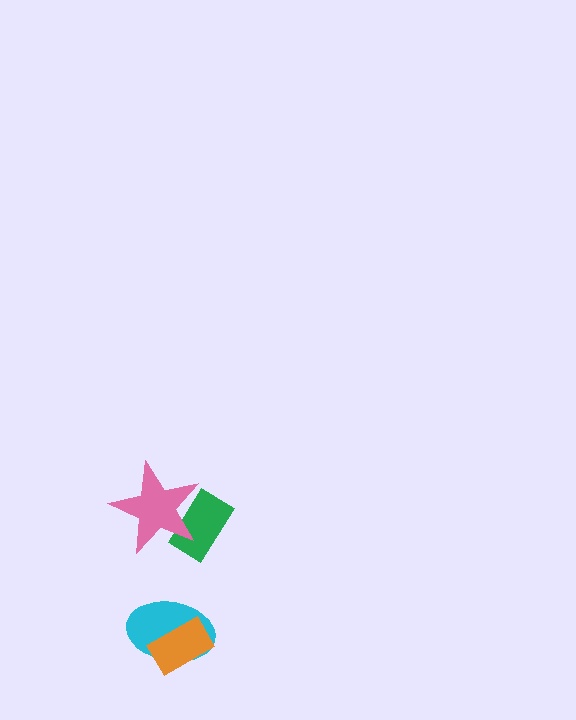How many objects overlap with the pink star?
1 object overlaps with the pink star.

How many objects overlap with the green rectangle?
1 object overlaps with the green rectangle.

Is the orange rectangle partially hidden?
No, no other shape covers it.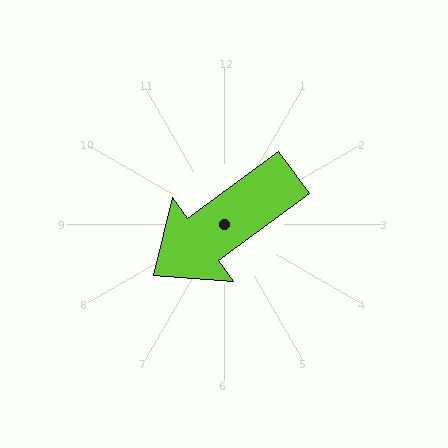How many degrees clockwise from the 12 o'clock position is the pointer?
Approximately 234 degrees.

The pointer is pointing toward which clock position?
Roughly 8 o'clock.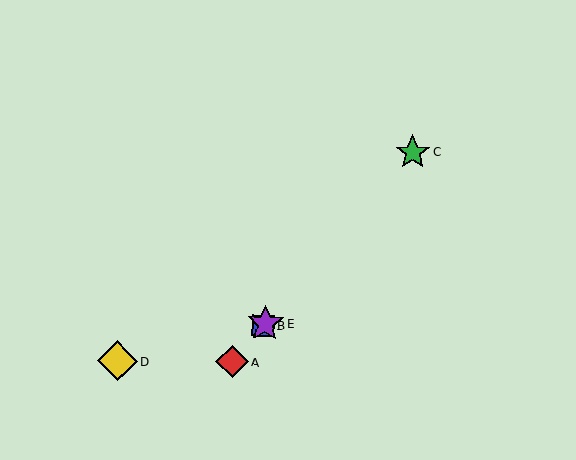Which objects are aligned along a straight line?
Objects A, B, C, E are aligned along a straight line.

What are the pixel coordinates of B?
Object B is at (263, 326).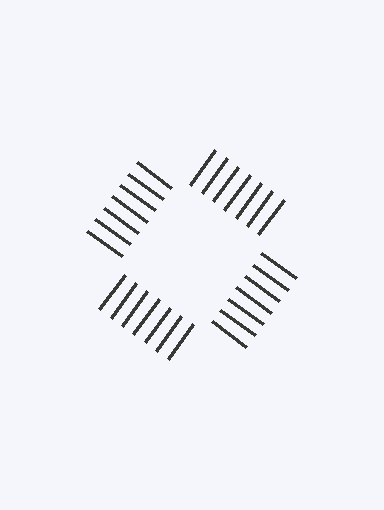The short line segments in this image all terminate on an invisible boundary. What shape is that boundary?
An illusory square — the line segments terminate on its edges but no continuous stroke is drawn.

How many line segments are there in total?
28 — 7 along each of the 4 edges.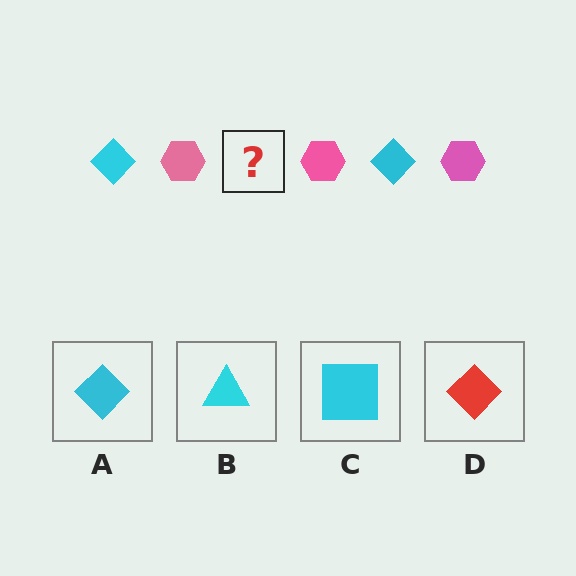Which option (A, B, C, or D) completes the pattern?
A.